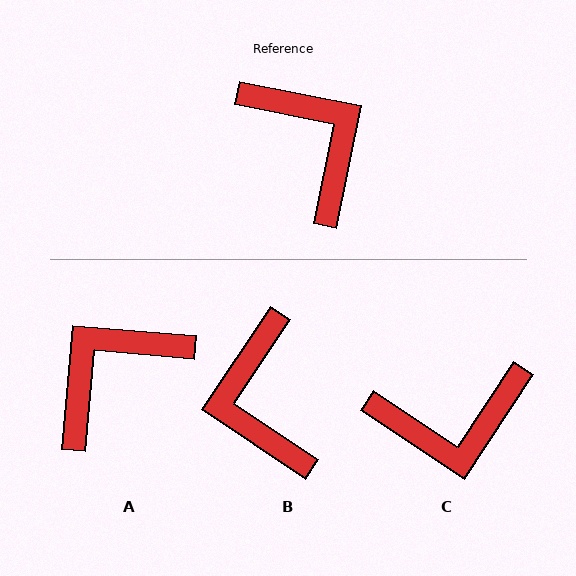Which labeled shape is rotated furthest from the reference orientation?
B, about 158 degrees away.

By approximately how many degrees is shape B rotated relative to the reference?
Approximately 158 degrees counter-clockwise.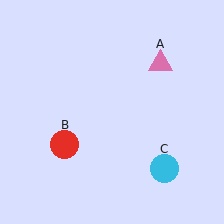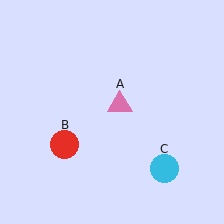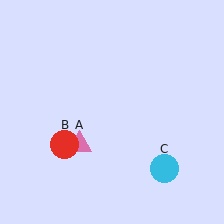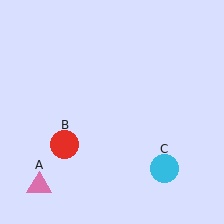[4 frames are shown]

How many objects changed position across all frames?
1 object changed position: pink triangle (object A).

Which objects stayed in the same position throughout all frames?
Red circle (object B) and cyan circle (object C) remained stationary.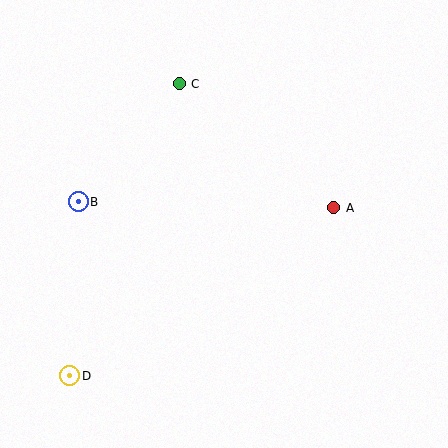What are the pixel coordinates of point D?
Point D is at (69, 376).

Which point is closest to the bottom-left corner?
Point D is closest to the bottom-left corner.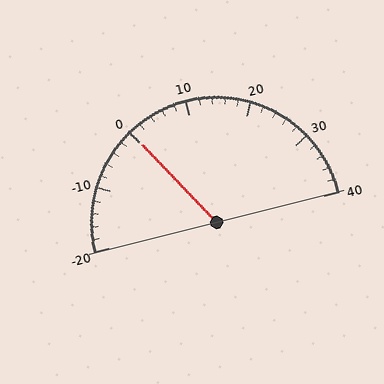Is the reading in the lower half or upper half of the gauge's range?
The reading is in the lower half of the range (-20 to 40).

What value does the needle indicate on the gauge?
The needle indicates approximately 0.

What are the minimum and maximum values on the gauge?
The gauge ranges from -20 to 40.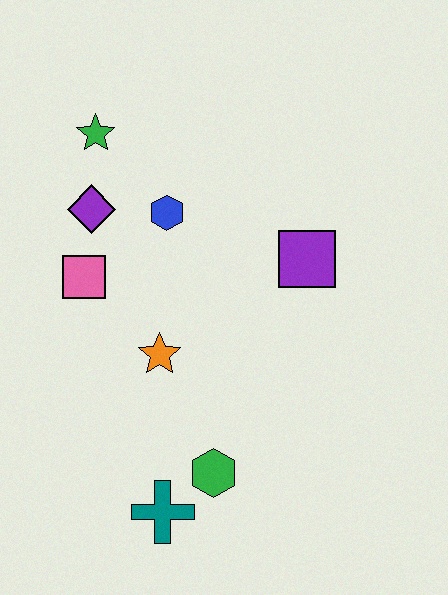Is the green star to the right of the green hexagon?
No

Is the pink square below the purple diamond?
Yes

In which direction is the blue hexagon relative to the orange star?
The blue hexagon is above the orange star.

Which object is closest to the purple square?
The blue hexagon is closest to the purple square.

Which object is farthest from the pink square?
The teal cross is farthest from the pink square.